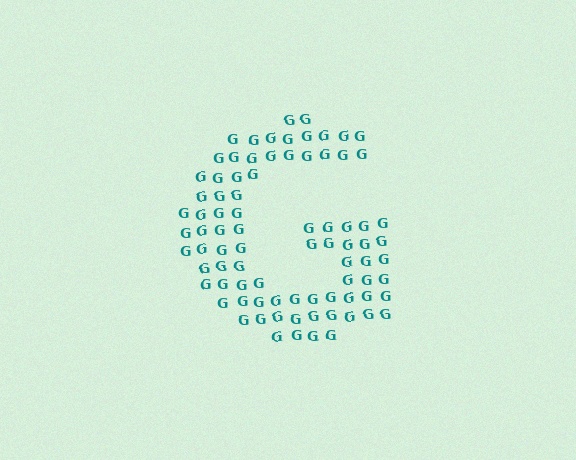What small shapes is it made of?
It is made of small letter G's.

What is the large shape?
The large shape is the letter G.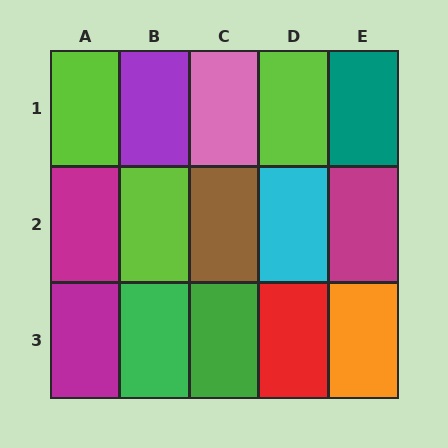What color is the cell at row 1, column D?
Lime.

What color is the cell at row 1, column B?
Purple.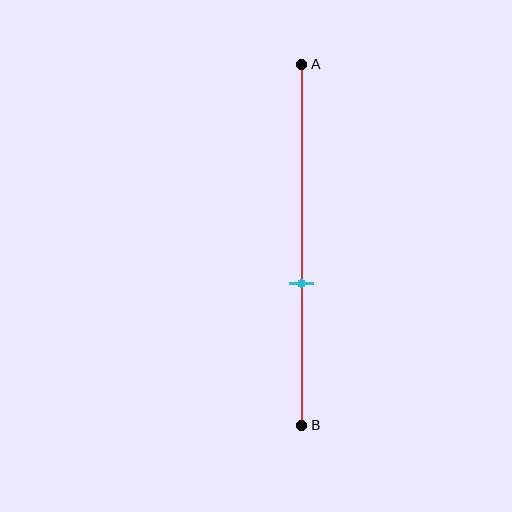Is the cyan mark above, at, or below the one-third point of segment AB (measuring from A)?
The cyan mark is below the one-third point of segment AB.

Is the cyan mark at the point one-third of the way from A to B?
No, the mark is at about 60% from A, not at the 33% one-third point.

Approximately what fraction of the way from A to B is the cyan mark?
The cyan mark is approximately 60% of the way from A to B.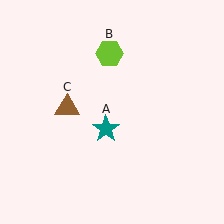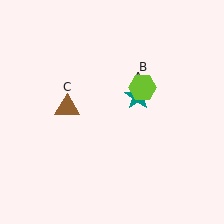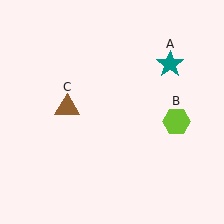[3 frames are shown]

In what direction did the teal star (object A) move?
The teal star (object A) moved up and to the right.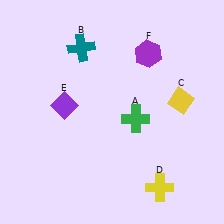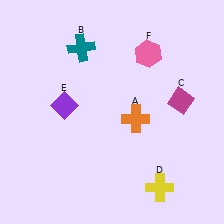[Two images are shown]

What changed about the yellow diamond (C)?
In Image 1, C is yellow. In Image 2, it changed to magenta.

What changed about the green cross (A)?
In Image 1, A is green. In Image 2, it changed to orange.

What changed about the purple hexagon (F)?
In Image 1, F is purple. In Image 2, it changed to pink.